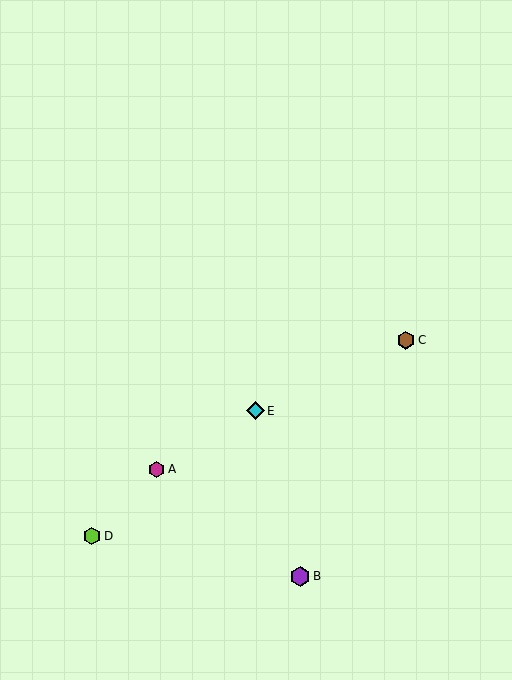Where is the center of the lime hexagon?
The center of the lime hexagon is at (92, 536).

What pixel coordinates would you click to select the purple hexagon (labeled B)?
Click at (300, 576) to select the purple hexagon B.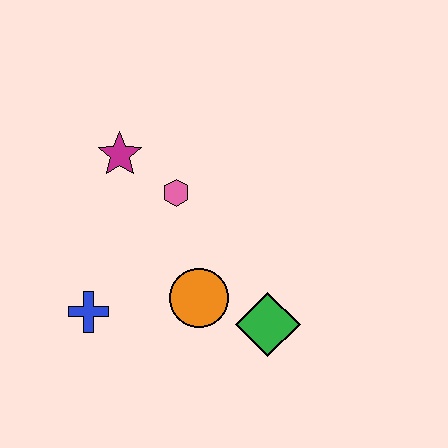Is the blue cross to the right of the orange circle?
No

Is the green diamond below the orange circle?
Yes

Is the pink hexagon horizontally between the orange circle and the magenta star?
Yes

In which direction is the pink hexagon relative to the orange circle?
The pink hexagon is above the orange circle.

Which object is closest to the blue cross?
The orange circle is closest to the blue cross.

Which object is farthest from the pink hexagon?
The green diamond is farthest from the pink hexagon.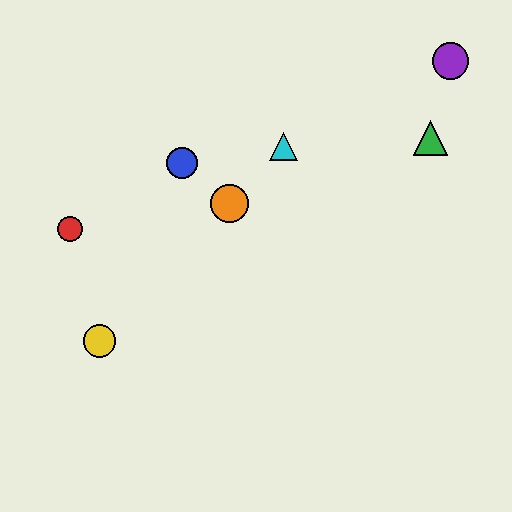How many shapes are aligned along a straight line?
3 shapes (the yellow circle, the orange circle, the cyan triangle) are aligned along a straight line.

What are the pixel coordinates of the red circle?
The red circle is at (70, 229).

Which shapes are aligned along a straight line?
The yellow circle, the orange circle, the cyan triangle are aligned along a straight line.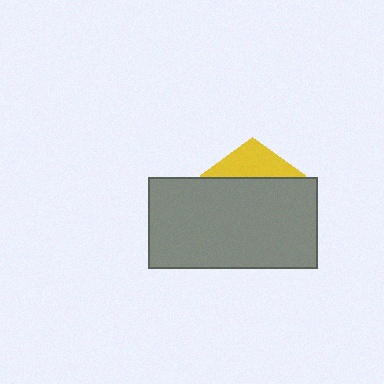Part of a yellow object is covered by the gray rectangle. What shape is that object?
It is a pentagon.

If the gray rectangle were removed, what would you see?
You would see the complete yellow pentagon.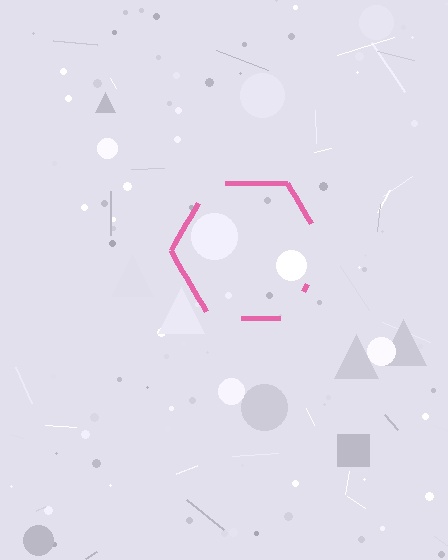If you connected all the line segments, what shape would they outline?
They would outline a hexagon.